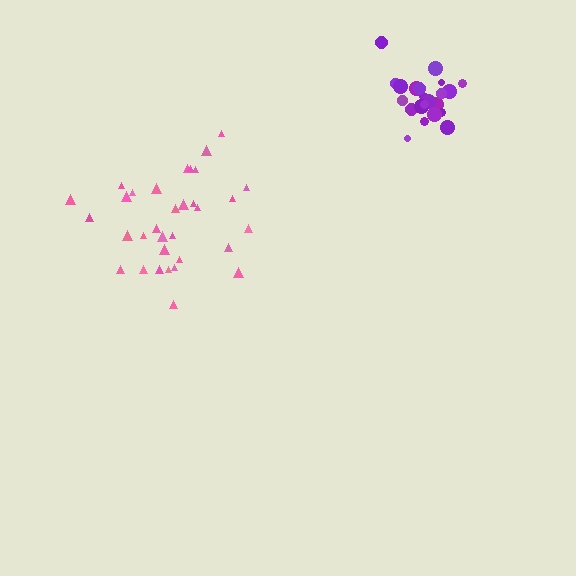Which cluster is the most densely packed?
Purple.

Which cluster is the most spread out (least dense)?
Pink.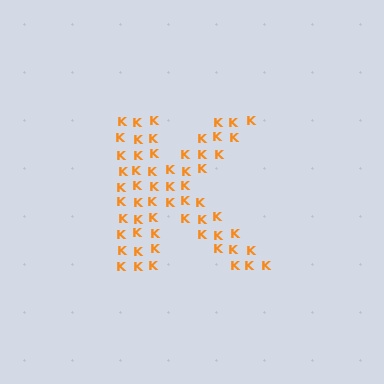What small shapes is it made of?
It is made of small letter K's.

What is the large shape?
The large shape is the letter K.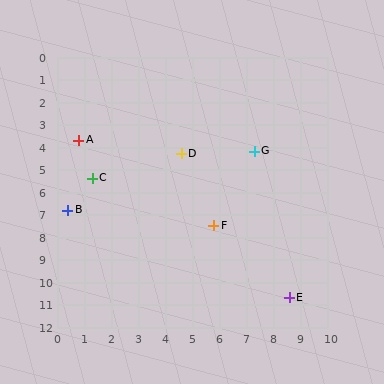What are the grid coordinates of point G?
Point G is at approximately (7.3, 4.2).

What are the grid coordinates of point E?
Point E is at approximately (8.6, 10.7).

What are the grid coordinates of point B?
Point B is at approximately (0.4, 6.8).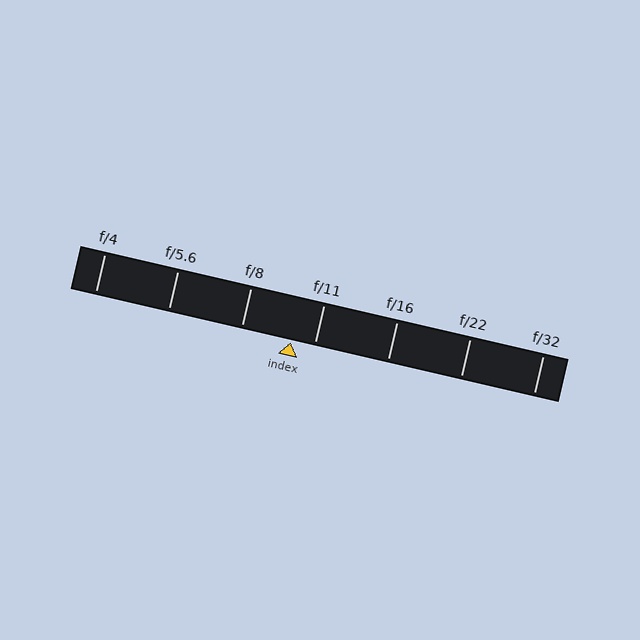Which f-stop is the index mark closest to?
The index mark is closest to f/11.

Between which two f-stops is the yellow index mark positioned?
The index mark is between f/8 and f/11.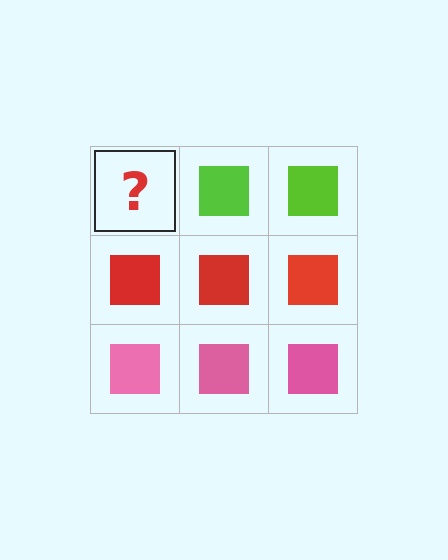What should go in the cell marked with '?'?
The missing cell should contain a lime square.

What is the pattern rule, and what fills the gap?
The rule is that each row has a consistent color. The gap should be filled with a lime square.